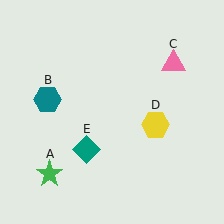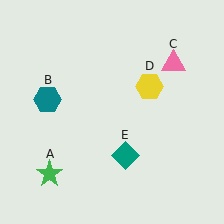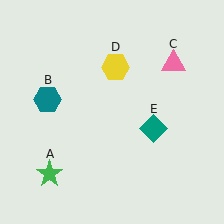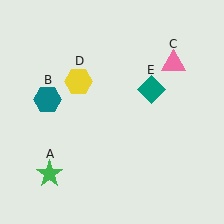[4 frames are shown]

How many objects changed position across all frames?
2 objects changed position: yellow hexagon (object D), teal diamond (object E).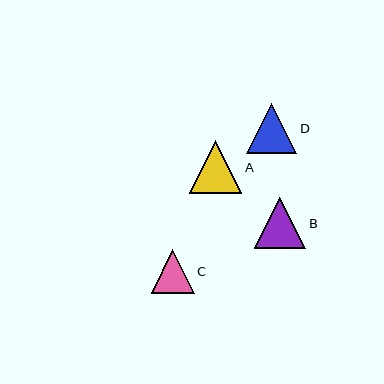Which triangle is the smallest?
Triangle C is the smallest with a size of approximately 43 pixels.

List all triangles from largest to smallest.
From largest to smallest: A, B, D, C.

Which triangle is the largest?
Triangle A is the largest with a size of approximately 52 pixels.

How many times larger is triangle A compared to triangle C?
Triangle A is approximately 1.2 times the size of triangle C.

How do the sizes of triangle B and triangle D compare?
Triangle B and triangle D are approximately the same size.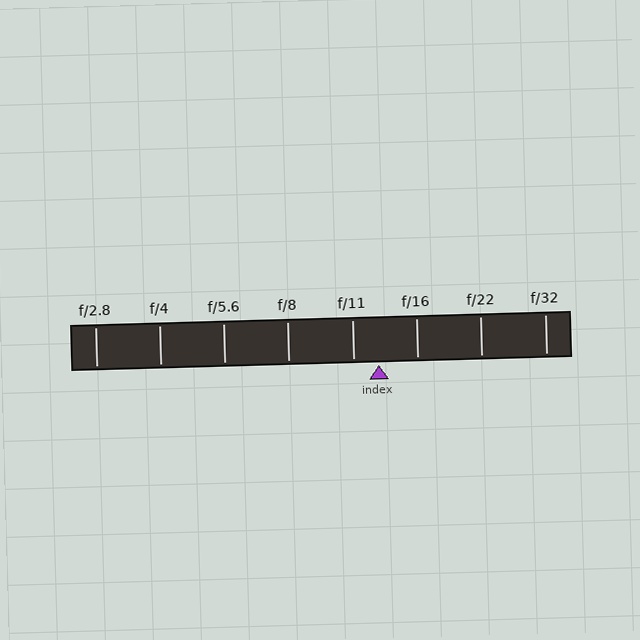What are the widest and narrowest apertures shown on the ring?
The widest aperture shown is f/2.8 and the narrowest is f/32.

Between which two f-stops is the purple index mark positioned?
The index mark is between f/11 and f/16.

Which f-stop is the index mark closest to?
The index mark is closest to f/11.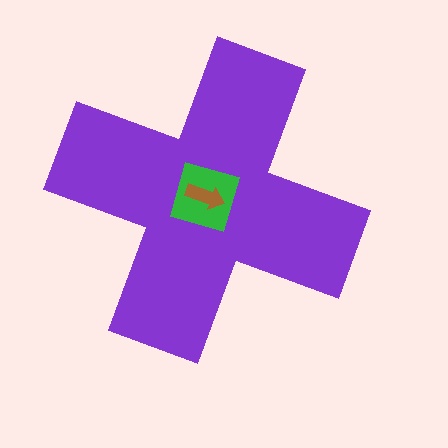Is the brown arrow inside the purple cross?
Yes.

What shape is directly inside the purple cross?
The green diamond.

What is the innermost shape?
The brown arrow.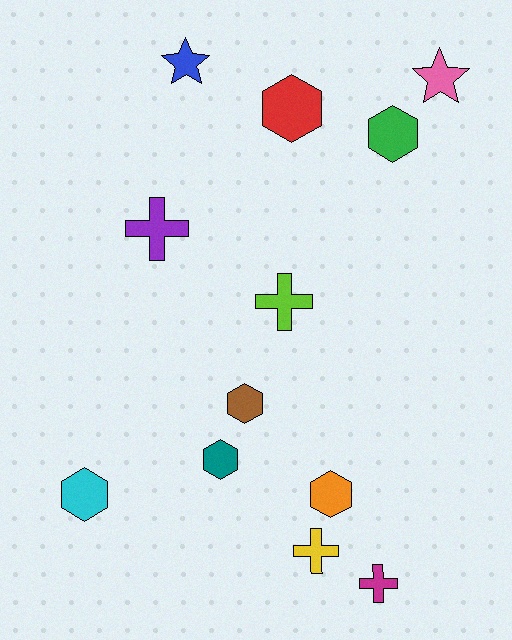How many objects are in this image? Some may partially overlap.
There are 12 objects.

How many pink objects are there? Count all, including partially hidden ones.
There is 1 pink object.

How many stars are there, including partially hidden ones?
There are 2 stars.